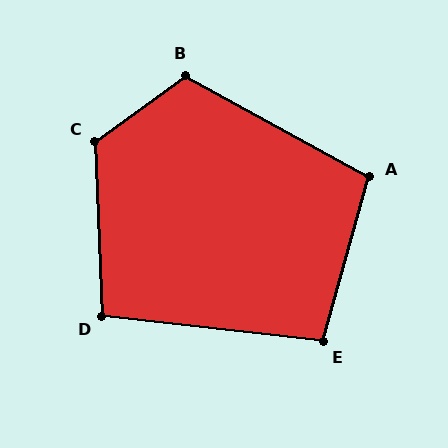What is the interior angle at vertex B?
Approximately 115 degrees (obtuse).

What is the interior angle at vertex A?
Approximately 103 degrees (obtuse).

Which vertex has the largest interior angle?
C, at approximately 124 degrees.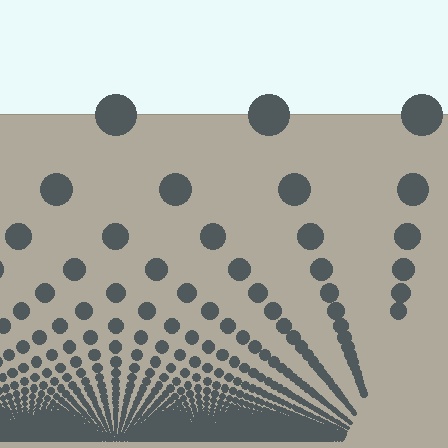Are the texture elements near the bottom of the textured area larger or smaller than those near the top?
Smaller. The gradient is inverted — elements near the bottom are smaller and denser.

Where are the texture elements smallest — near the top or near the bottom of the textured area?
Near the bottom.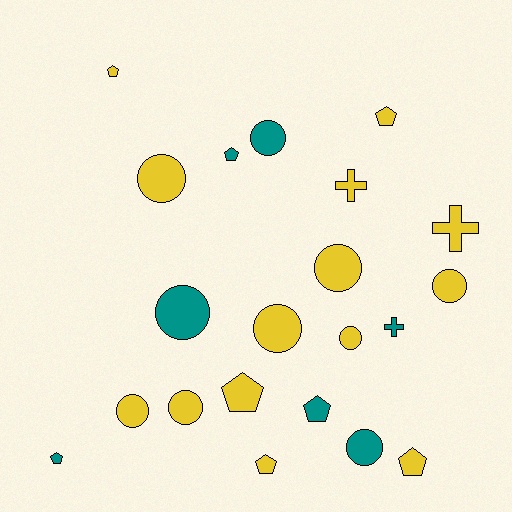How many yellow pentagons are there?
There are 5 yellow pentagons.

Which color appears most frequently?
Yellow, with 14 objects.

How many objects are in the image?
There are 21 objects.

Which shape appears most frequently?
Circle, with 10 objects.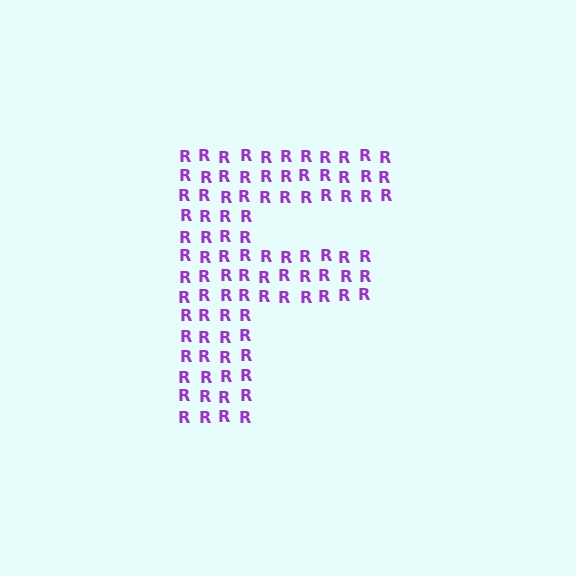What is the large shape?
The large shape is the letter F.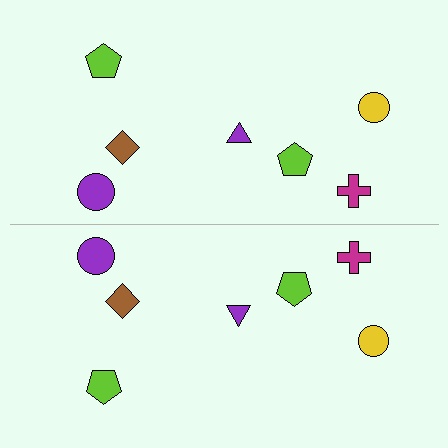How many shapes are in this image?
There are 14 shapes in this image.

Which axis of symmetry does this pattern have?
The pattern has a horizontal axis of symmetry running through the center of the image.